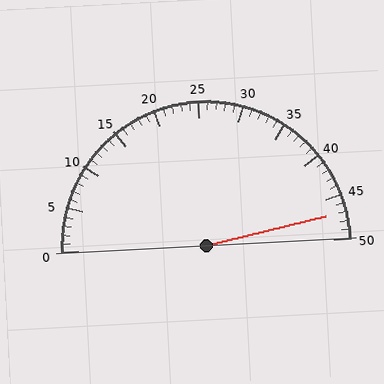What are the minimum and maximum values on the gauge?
The gauge ranges from 0 to 50.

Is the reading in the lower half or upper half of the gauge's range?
The reading is in the upper half of the range (0 to 50).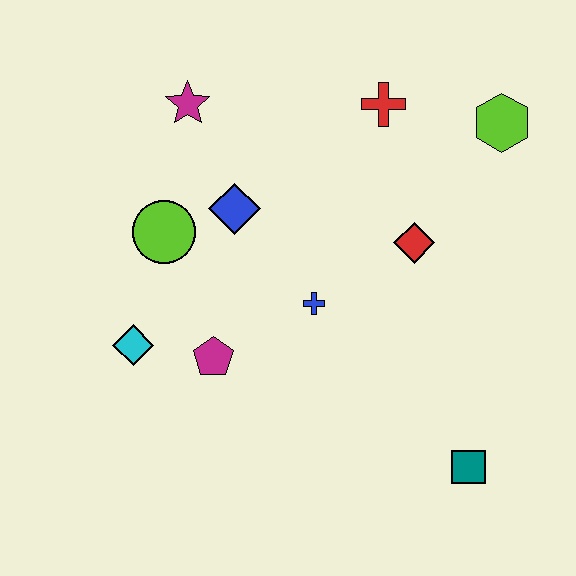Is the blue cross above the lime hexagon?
No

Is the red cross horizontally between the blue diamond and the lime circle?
No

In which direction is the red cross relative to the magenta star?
The red cross is to the right of the magenta star.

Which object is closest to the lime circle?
The blue diamond is closest to the lime circle.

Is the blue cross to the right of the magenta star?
Yes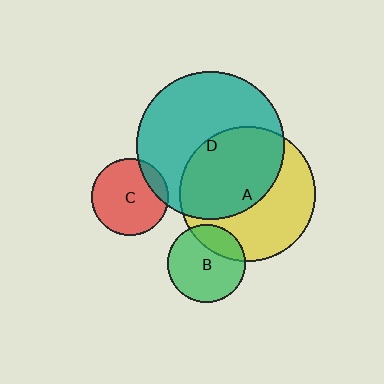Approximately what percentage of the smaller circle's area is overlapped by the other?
Approximately 50%.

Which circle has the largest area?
Circle D (teal).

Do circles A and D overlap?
Yes.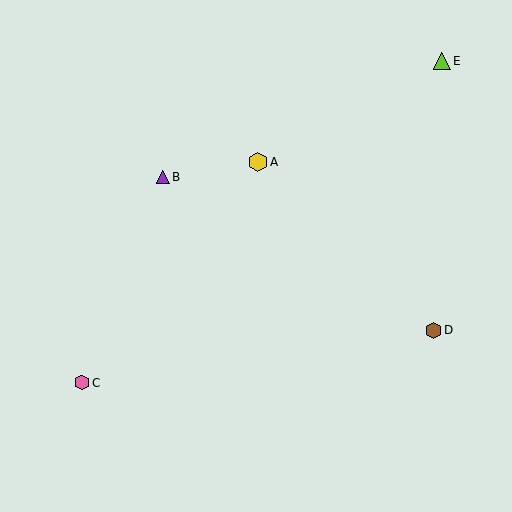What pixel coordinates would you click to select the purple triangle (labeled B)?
Click at (163, 177) to select the purple triangle B.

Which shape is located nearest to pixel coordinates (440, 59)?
The lime triangle (labeled E) at (442, 61) is nearest to that location.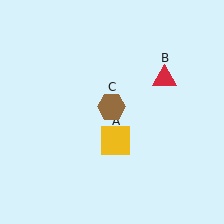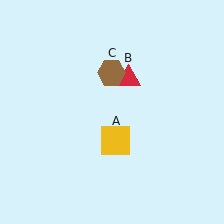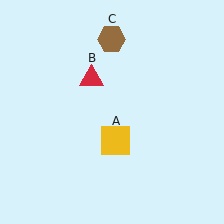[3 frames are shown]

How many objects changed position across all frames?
2 objects changed position: red triangle (object B), brown hexagon (object C).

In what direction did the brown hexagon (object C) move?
The brown hexagon (object C) moved up.